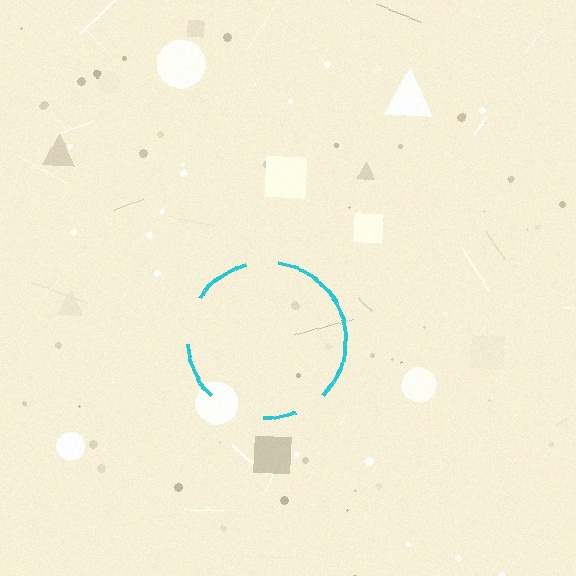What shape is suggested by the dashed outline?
The dashed outline suggests a circle.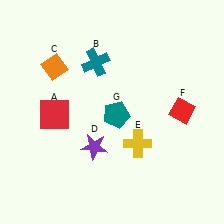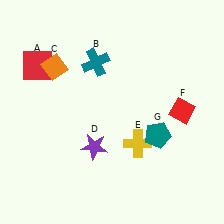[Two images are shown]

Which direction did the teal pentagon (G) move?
The teal pentagon (G) moved right.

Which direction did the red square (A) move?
The red square (A) moved up.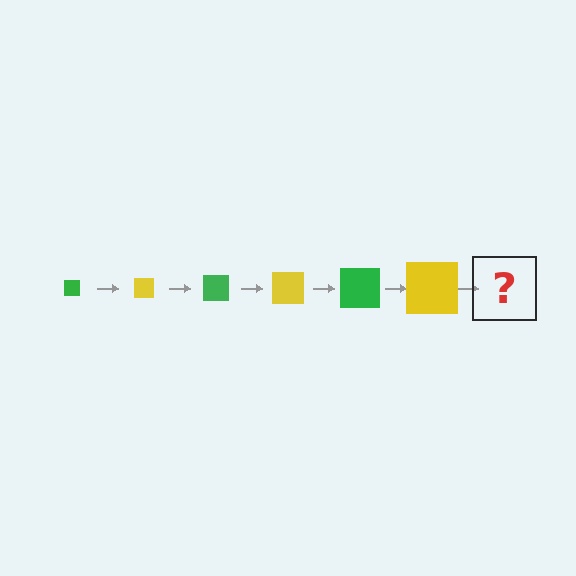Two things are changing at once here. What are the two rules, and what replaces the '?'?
The two rules are that the square grows larger each step and the color cycles through green and yellow. The '?' should be a green square, larger than the previous one.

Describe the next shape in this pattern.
It should be a green square, larger than the previous one.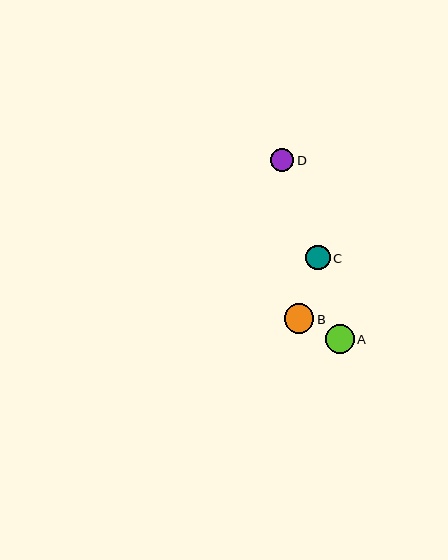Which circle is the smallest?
Circle D is the smallest with a size of approximately 23 pixels.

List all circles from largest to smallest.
From largest to smallest: B, A, C, D.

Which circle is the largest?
Circle B is the largest with a size of approximately 29 pixels.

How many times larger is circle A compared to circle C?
Circle A is approximately 1.2 times the size of circle C.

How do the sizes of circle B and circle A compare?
Circle B and circle A are approximately the same size.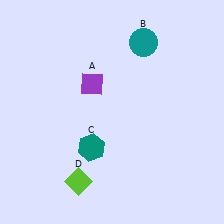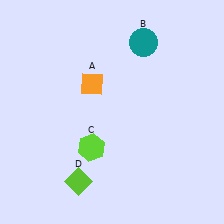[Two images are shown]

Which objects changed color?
A changed from purple to orange. C changed from teal to lime.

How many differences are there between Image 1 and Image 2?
There are 2 differences between the two images.